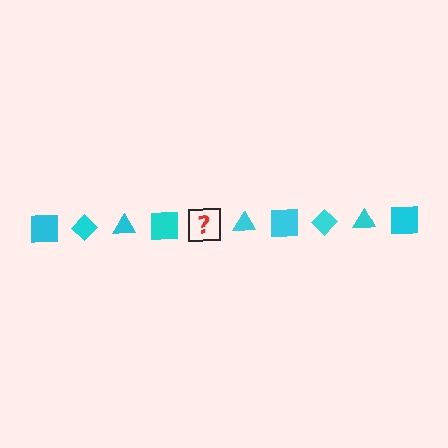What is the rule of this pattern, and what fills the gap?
The rule is that the pattern cycles through square, diamond, triangle shapes in cyan. The gap should be filled with a cyan diamond.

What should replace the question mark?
The question mark should be replaced with a cyan diamond.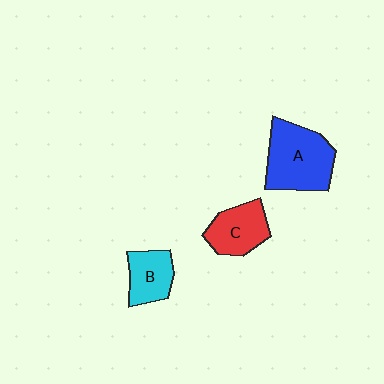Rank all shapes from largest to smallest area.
From largest to smallest: A (blue), C (red), B (cyan).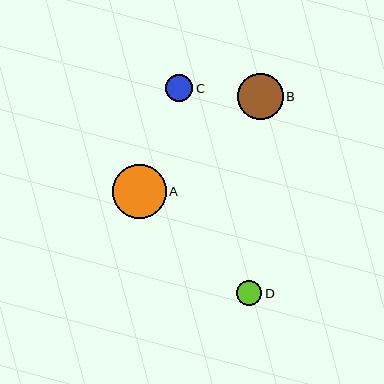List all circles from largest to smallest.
From largest to smallest: A, B, C, D.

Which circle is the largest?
Circle A is the largest with a size of approximately 54 pixels.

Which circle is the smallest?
Circle D is the smallest with a size of approximately 25 pixels.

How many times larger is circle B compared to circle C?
Circle B is approximately 1.7 times the size of circle C.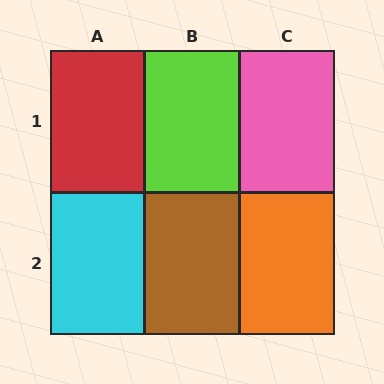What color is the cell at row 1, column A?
Red.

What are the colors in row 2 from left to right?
Cyan, brown, orange.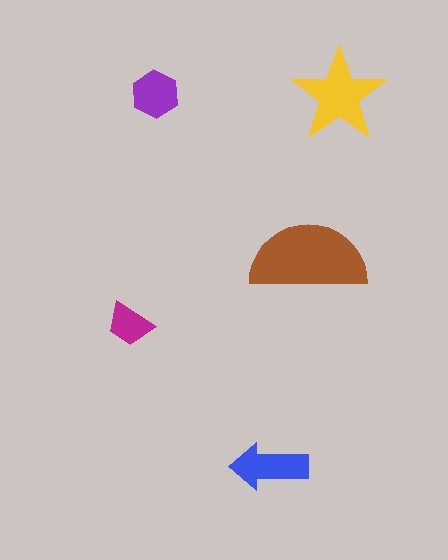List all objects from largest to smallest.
The brown semicircle, the yellow star, the blue arrow, the purple hexagon, the magenta trapezoid.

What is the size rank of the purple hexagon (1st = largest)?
4th.